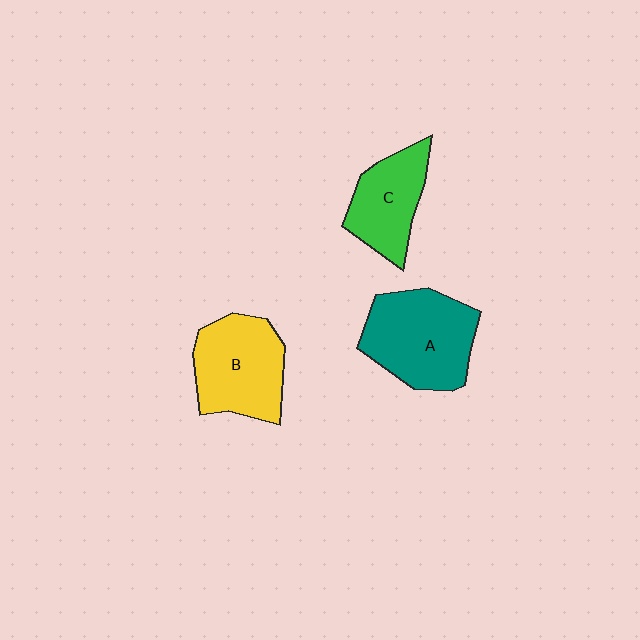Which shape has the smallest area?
Shape C (green).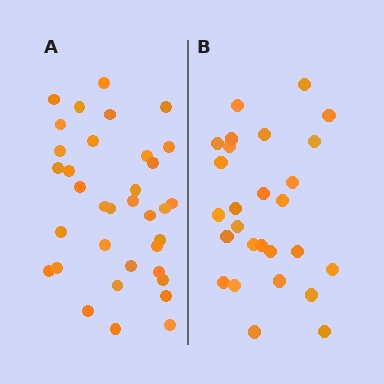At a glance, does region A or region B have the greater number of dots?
Region A (the left region) has more dots.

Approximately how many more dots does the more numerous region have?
Region A has roughly 8 or so more dots than region B.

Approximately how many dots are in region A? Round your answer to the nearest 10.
About 40 dots. (The exact count is 35, which rounds to 40.)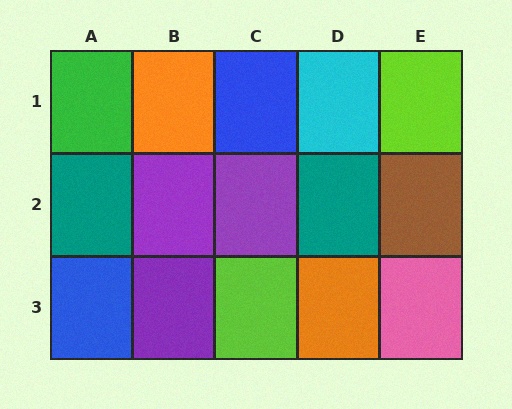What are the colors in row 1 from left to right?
Green, orange, blue, cyan, lime.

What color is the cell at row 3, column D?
Orange.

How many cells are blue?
2 cells are blue.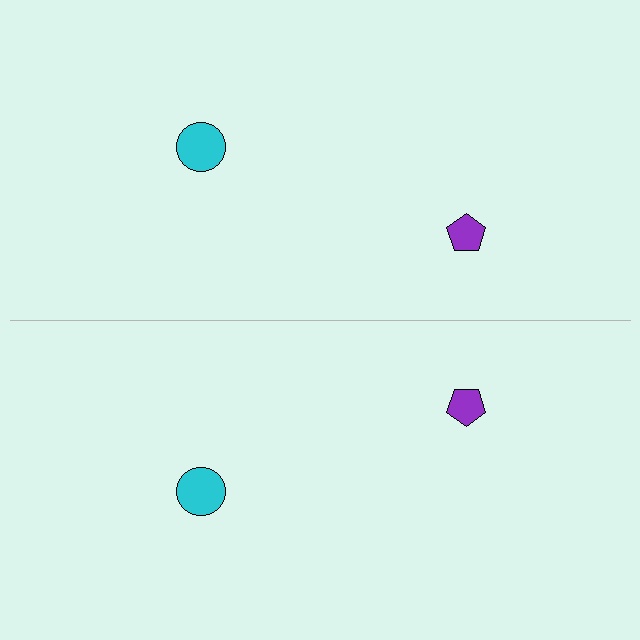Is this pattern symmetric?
Yes, this pattern has bilateral (reflection) symmetry.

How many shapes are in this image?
There are 4 shapes in this image.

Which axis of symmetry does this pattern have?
The pattern has a horizontal axis of symmetry running through the center of the image.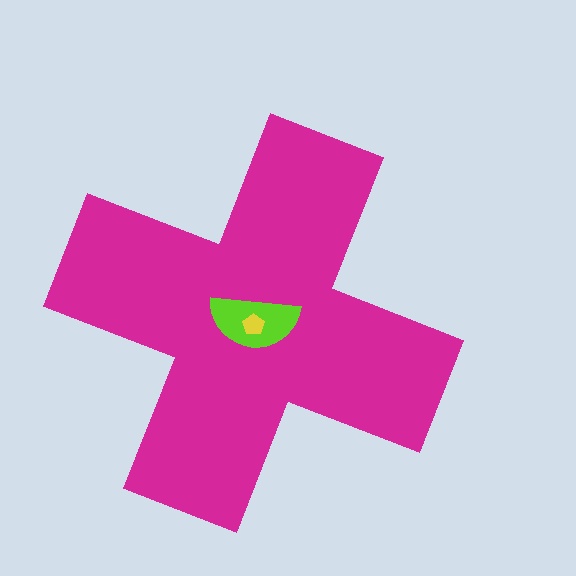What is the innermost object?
The yellow pentagon.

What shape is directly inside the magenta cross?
The lime semicircle.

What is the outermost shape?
The magenta cross.